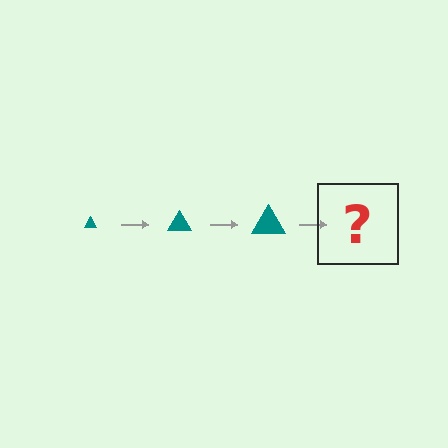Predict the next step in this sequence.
The next step is a teal triangle, larger than the previous one.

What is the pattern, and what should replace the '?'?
The pattern is that the triangle gets progressively larger each step. The '?' should be a teal triangle, larger than the previous one.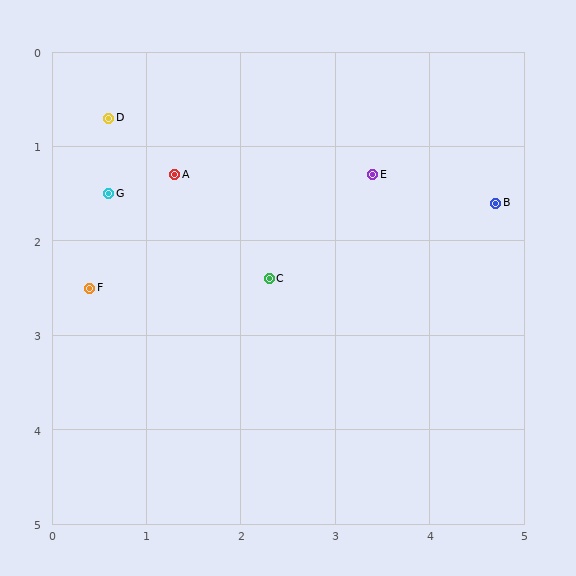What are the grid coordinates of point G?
Point G is at approximately (0.6, 1.5).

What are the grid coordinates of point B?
Point B is at approximately (4.7, 1.6).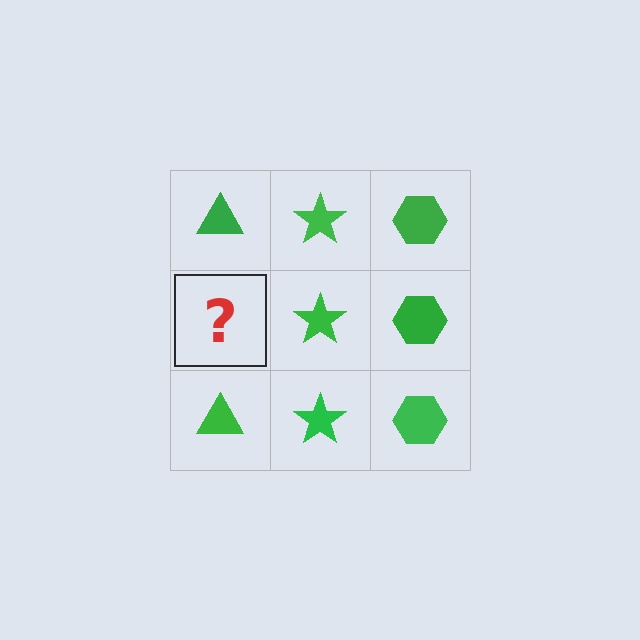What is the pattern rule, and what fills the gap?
The rule is that each column has a consistent shape. The gap should be filled with a green triangle.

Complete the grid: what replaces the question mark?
The question mark should be replaced with a green triangle.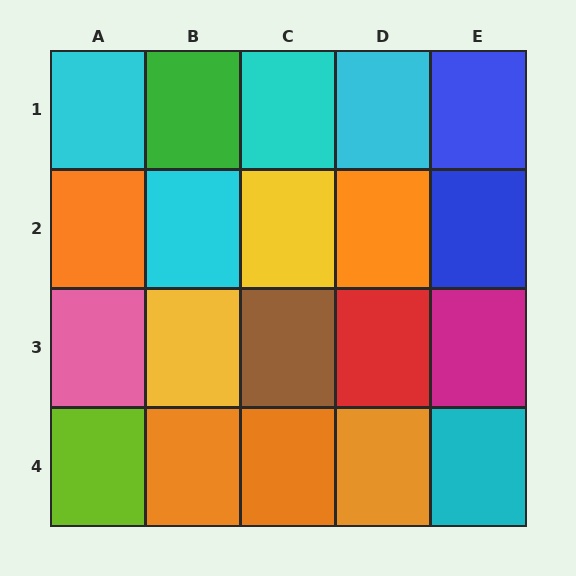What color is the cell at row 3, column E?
Magenta.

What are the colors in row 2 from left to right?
Orange, cyan, yellow, orange, blue.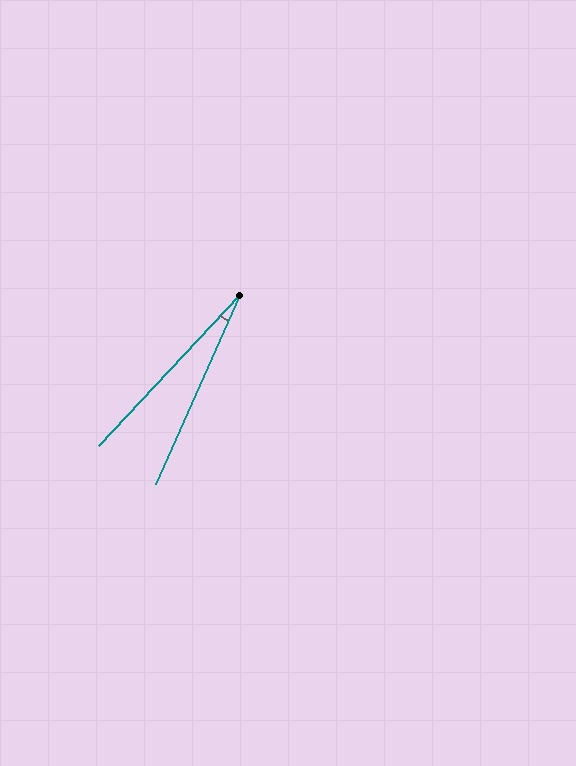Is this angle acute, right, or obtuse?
It is acute.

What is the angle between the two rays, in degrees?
Approximately 19 degrees.